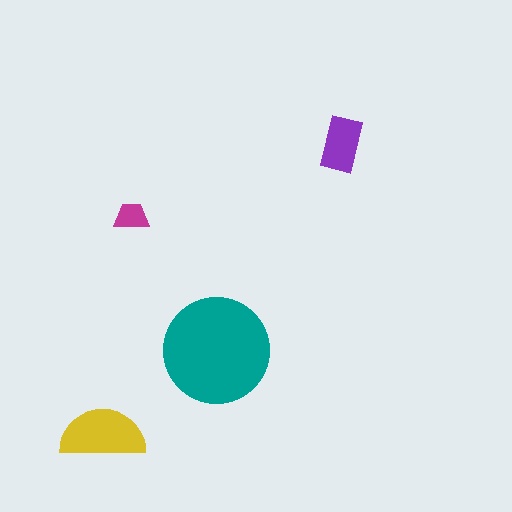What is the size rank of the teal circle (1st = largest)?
1st.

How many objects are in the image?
There are 4 objects in the image.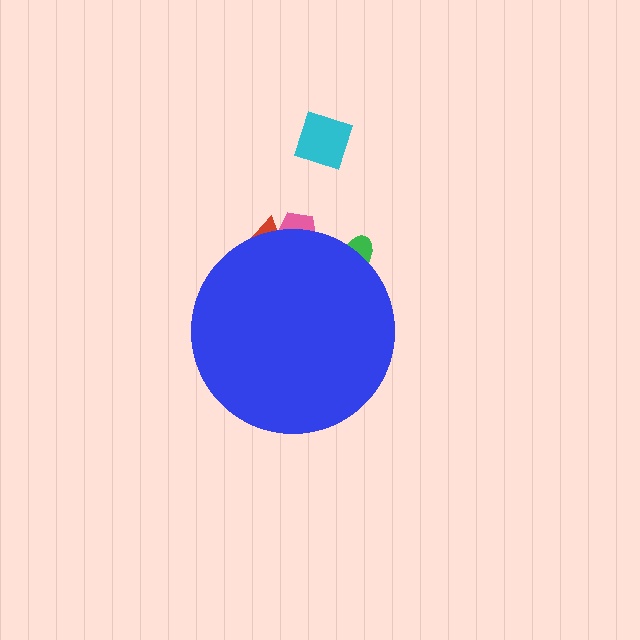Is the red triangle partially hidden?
Yes, the red triangle is partially hidden behind the blue circle.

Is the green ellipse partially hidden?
Yes, the green ellipse is partially hidden behind the blue circle.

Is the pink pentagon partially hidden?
Yes, the pink pentagon is partially hidden behind the blue circle.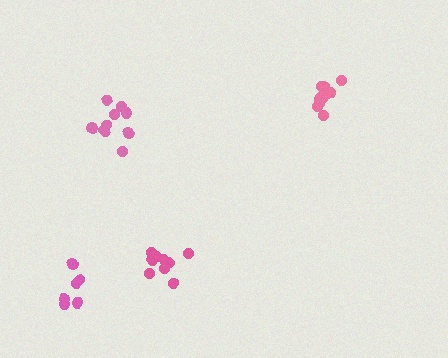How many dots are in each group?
Group 1: 11 dots, Group 2: 6 dots, Group 3: 9 dots, Group 4: 10 dots (36 total).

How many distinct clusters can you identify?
There are 4 distinct clusters.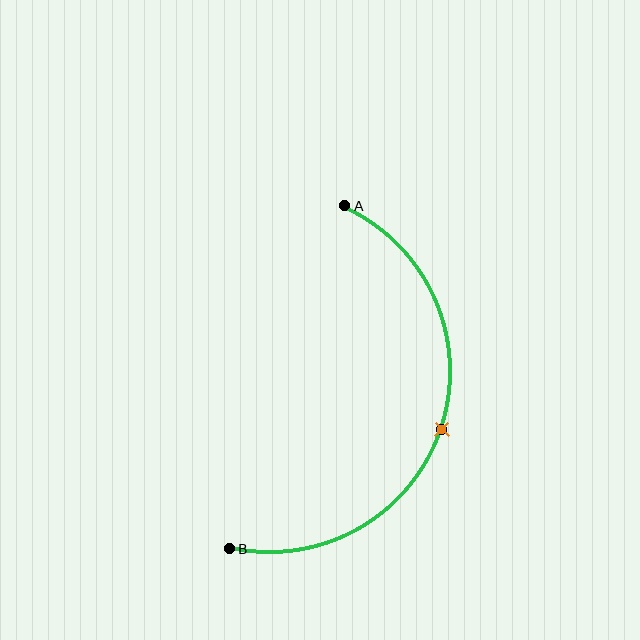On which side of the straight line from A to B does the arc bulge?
The arc bulges to the right of the straight line connecting A and B.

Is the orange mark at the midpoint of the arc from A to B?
Yes. The orange mark lies on the arc at equal arc-length from both A and B — it is the arc midpoint.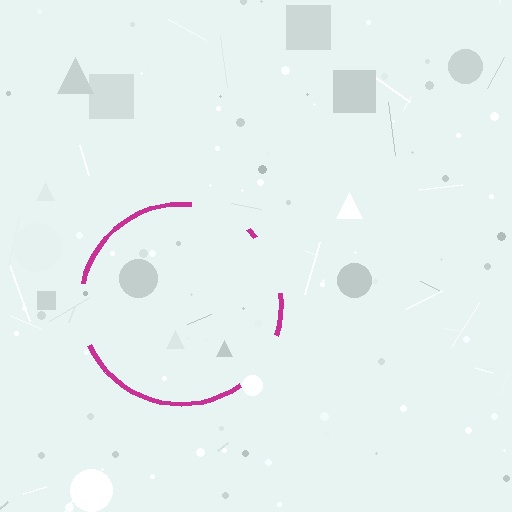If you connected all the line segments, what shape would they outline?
They would outline a circle.